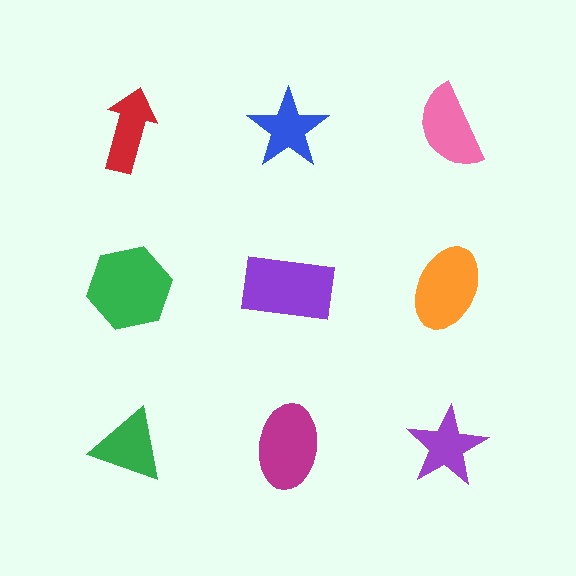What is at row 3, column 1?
A green triangle.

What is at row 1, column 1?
A red arrow.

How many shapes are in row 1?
3 shapes.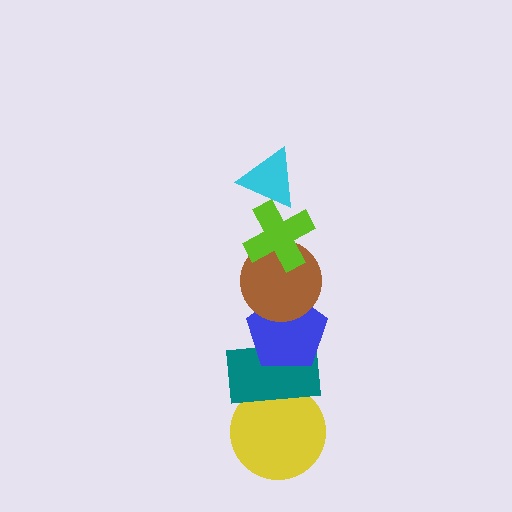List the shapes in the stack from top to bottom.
From top to bottom: the cyan triangle, the lime cross, the brown circle, the blue pentagon, the teal rectangle, the yellow circle.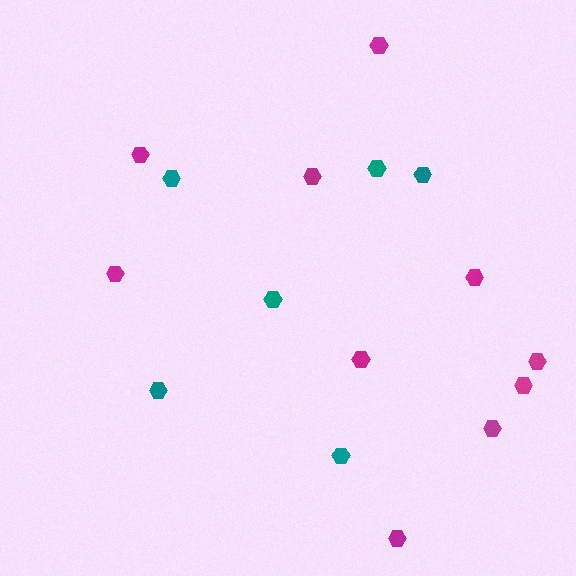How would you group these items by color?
There are 2 groups: one group of magenta hexagons (10) and one group of teal hexagons (6).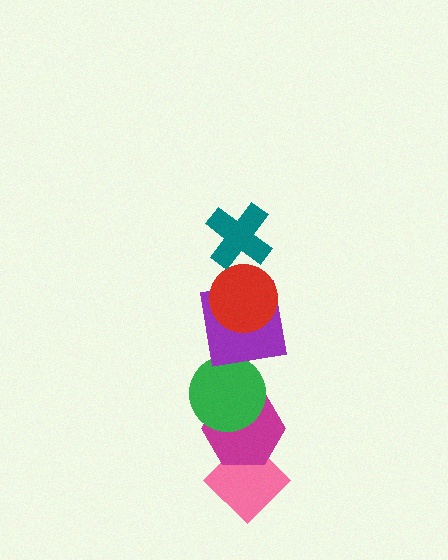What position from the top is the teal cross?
The teal cross is 1st from the top.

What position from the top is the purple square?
The purple square is 3rd from the top.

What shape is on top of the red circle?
The teal cross is on top of the red circle.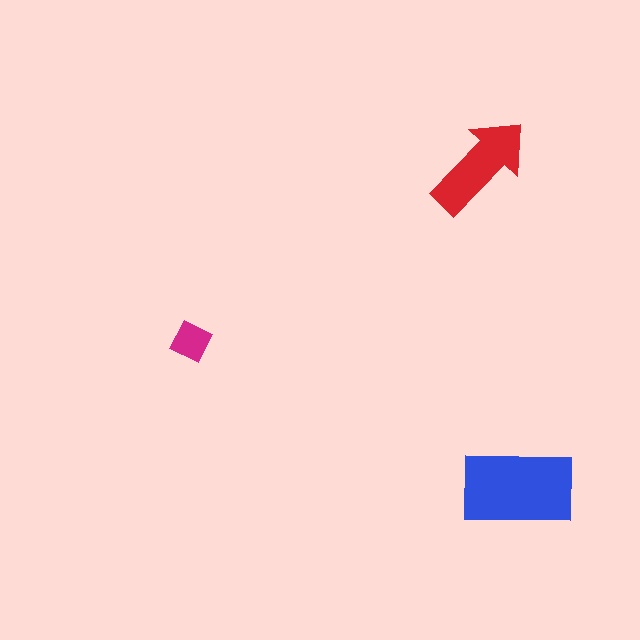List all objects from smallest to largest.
The magenta square, the red arrow, the blue rectangle.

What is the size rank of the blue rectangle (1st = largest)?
1st.